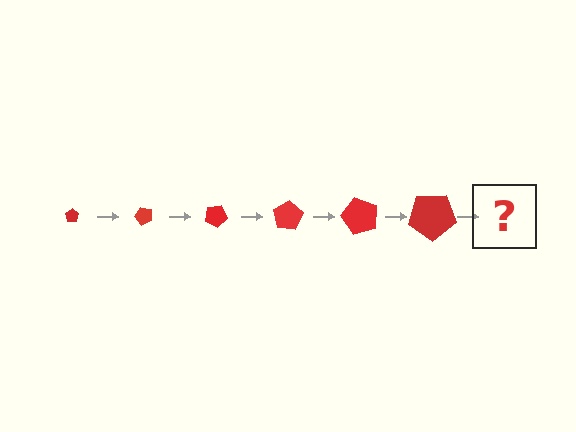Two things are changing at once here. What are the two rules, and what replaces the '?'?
The two rules are that the pentagon grows larger each step and it rotates 50 degrees each step. The '?' should be a pentagon, larger than the previous one and rotated 300 degrees from the start.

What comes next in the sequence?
The next element should be a pentagon, larger than the previous one and rotated 300 degrees from the start.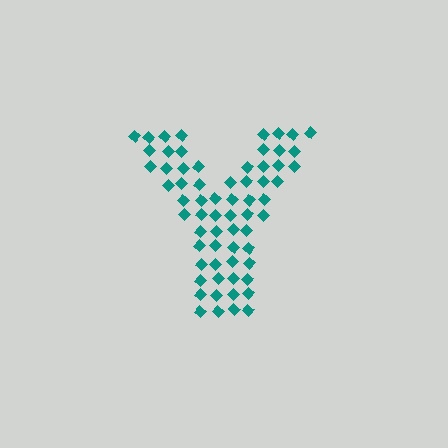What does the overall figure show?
The overall figure shows the letter Y.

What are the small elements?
The small elements are diamonds.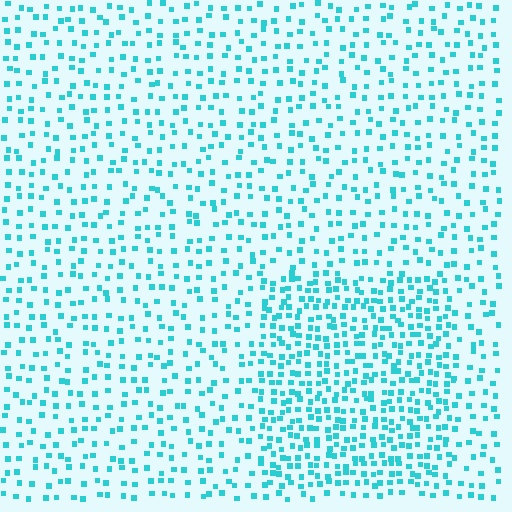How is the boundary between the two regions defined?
The boundary is defined by a change in element density (approximately 2.0x ratio). All elements are the same color, size, and shape.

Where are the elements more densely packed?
The elements are more densely packed inside the rectangle boundary.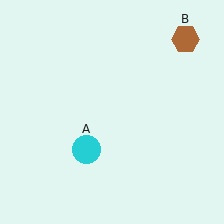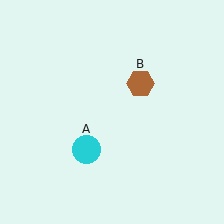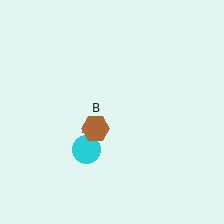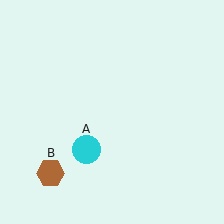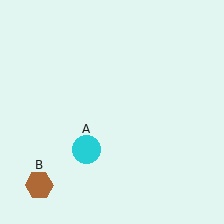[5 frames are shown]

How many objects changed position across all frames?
1 object changed position: brown hexagon (object B).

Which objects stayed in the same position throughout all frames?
Cyan circle (object A) remained stationary.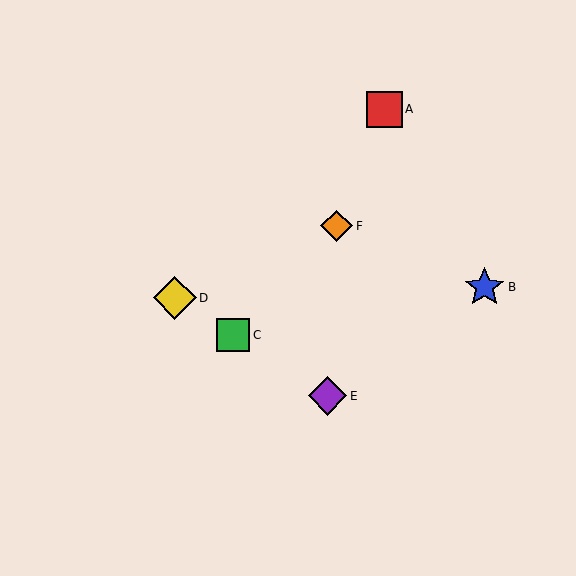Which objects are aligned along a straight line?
Objects C, D, E are aligned along a straight line.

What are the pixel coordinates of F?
Object F is at (337, 226).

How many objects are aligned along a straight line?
3 objects (C, D, E) are aligned along a straight line.